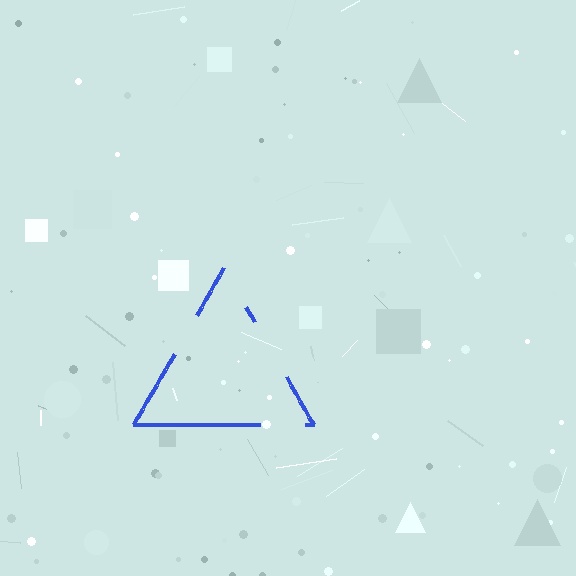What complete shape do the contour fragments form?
The contour fragments form a triangle.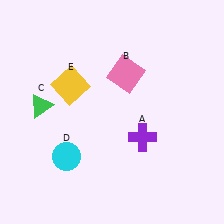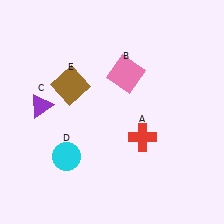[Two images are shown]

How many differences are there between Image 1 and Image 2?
There are 3 differences between the two images.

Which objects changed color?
A changed from purple to red. C changed from green to purple. E changed from yellow to brown.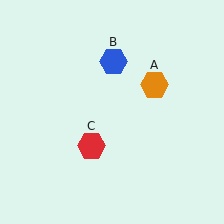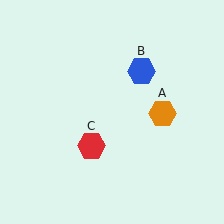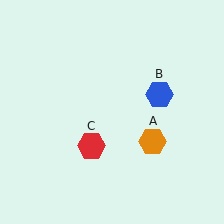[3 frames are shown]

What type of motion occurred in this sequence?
The orange hexagon (object A), blue hexagon (object B) rotated clockwise around the center of the scene.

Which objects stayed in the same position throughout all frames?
Red hexagon (object C) remained stationary.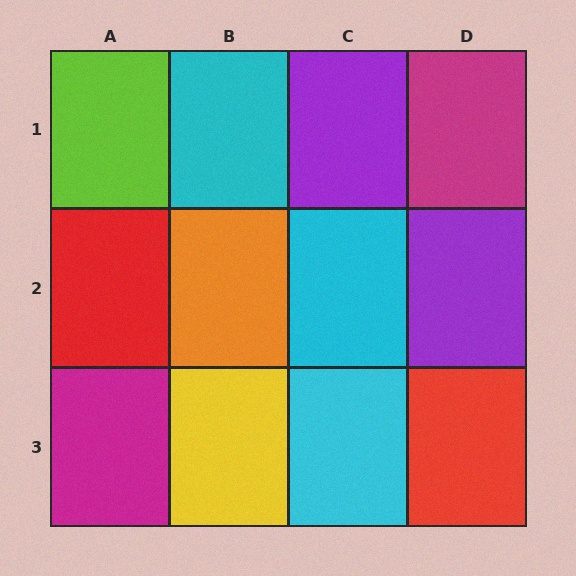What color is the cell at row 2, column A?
Red.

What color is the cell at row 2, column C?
Cyan.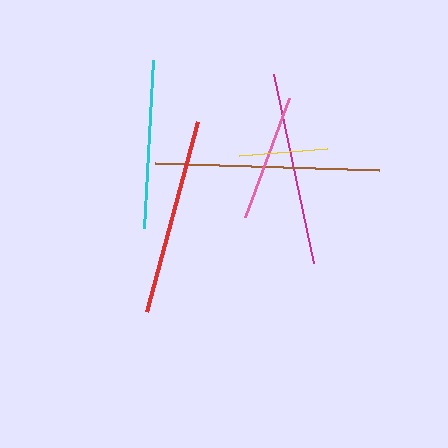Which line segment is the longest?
The brown line is the longest at approximately 224 pixels.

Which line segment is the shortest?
The yellow line is the shortest at approximately 88 pixels.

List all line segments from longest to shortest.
From longest to shortest: brown, red, magenta, cyan, pink, yellow.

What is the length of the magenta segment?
The magenta segment is approximately 193 pixels long.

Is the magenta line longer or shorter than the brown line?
The brown line is longer than the magenta line.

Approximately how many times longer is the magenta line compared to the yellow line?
The magenta line is approximately 2.2 times the length of the yellow line.